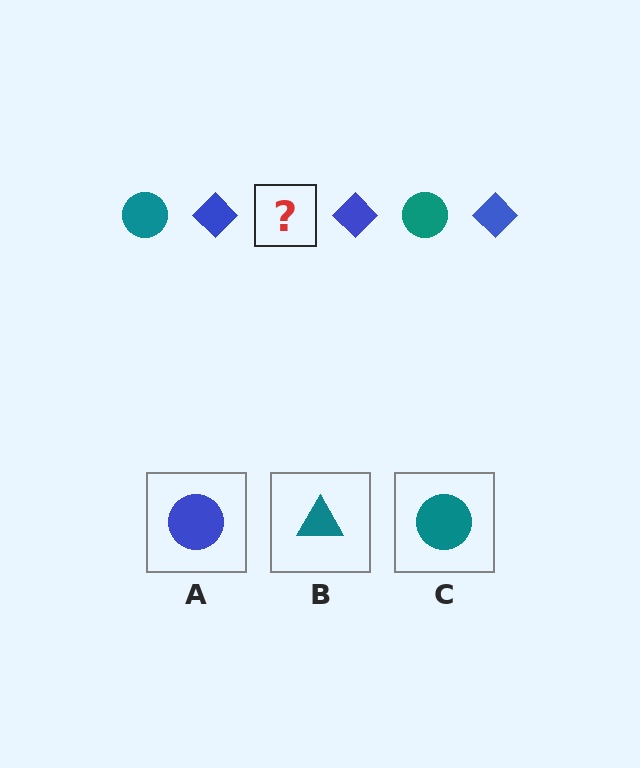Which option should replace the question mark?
Option C.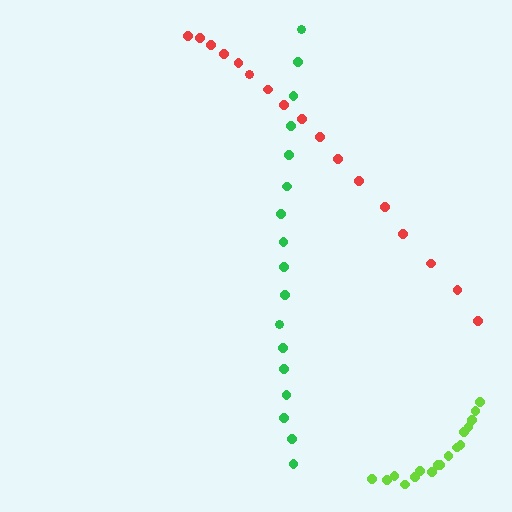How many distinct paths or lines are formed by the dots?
There are 3 distinct paths.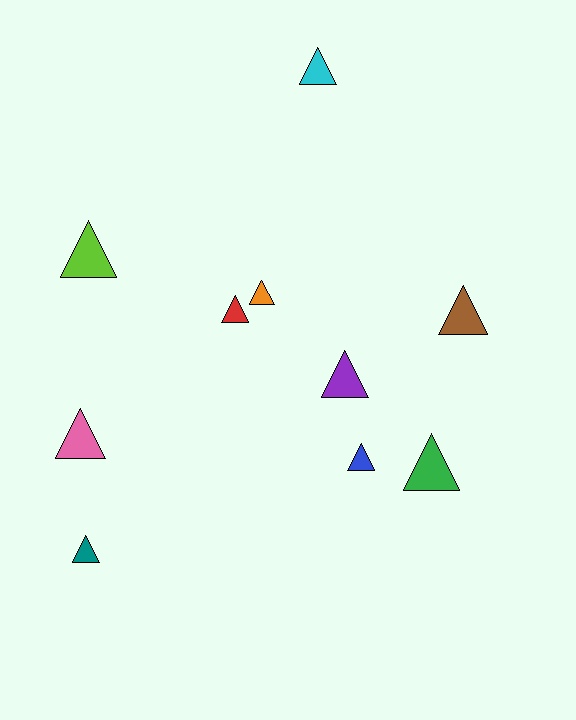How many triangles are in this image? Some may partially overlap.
There are 10 triangles.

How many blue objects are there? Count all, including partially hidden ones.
There is 1 blue object.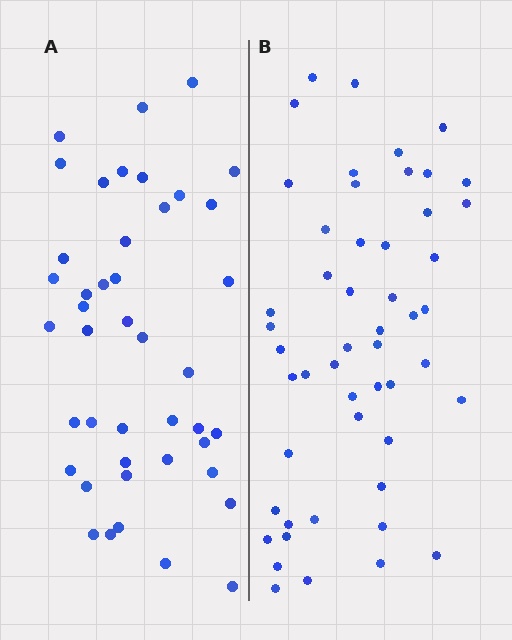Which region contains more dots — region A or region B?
Region B (the right region) has more dots.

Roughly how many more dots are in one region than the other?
Region B has roughly 8 or so more dots than region A.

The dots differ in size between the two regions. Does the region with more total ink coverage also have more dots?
No. Region A has more total ink coverage because its dots are larger, but region B actually contains more individual dots. Total area can be misleading — the number of items is what matters here.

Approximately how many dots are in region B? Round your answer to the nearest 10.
About 50 dots. (The exact count is 51, which rounds to 50.)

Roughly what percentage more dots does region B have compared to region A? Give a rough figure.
About 20% more.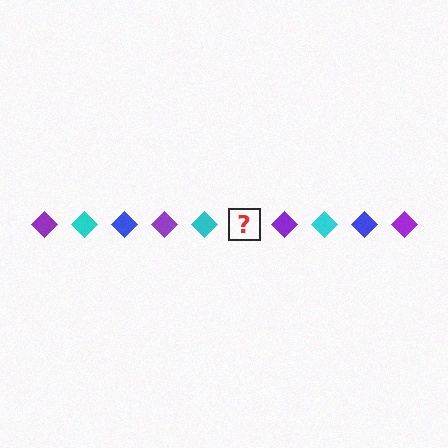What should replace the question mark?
The question mark should be replaced with a blue diamond.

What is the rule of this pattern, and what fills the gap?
The rule is that the pattern cycles through purple, cyan, blue diamonds. The gap should be filled with a blue diamond.